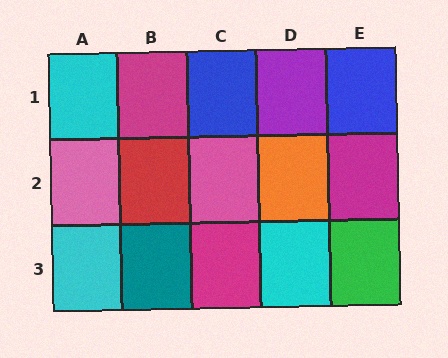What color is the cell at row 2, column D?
Orange.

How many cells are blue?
2 cells are blue.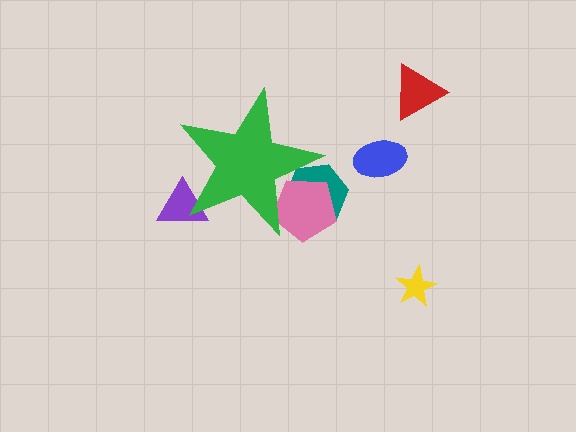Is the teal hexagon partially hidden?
Yes, the teal hexagon is partially hidden behind the green star.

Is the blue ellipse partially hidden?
No, the blue ellipse is fully visible.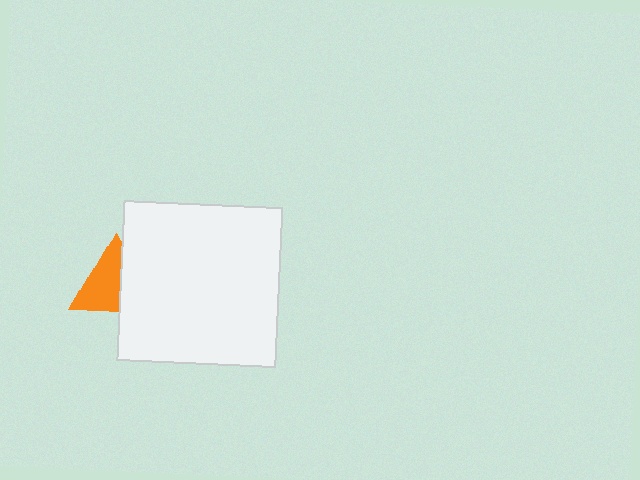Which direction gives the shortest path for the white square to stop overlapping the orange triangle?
Moving right gives the shortest separation.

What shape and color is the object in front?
The object in front is a white square.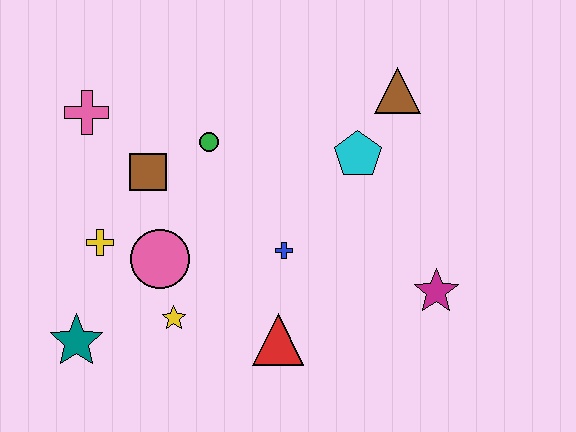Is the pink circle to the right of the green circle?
No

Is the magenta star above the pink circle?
No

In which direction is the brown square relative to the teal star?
The brown square is above the teal star.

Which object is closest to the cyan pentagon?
The brown triangle is closest to the cyan pentagon.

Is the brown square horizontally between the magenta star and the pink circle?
No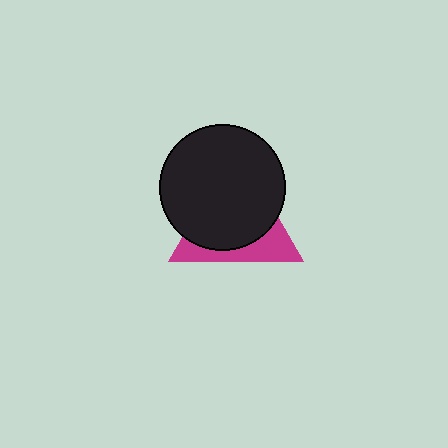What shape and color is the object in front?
The object in front is a black circle.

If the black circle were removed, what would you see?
You would see the complete magenta triangle.